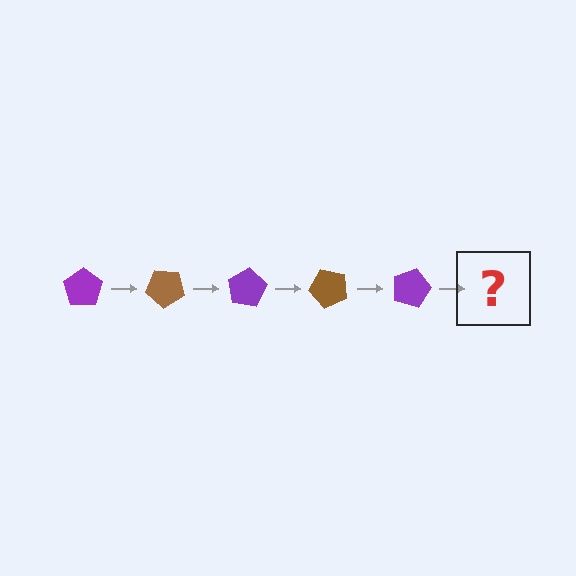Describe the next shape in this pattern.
It should be a brown pentagon, rotated 200 degrees from the start.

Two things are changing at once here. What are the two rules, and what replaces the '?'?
The two rules are that it rotates 40 degrees each step and the color cycles through purple and brown. The '?' should be a brown pentagon, rotated 200 degrees from the start.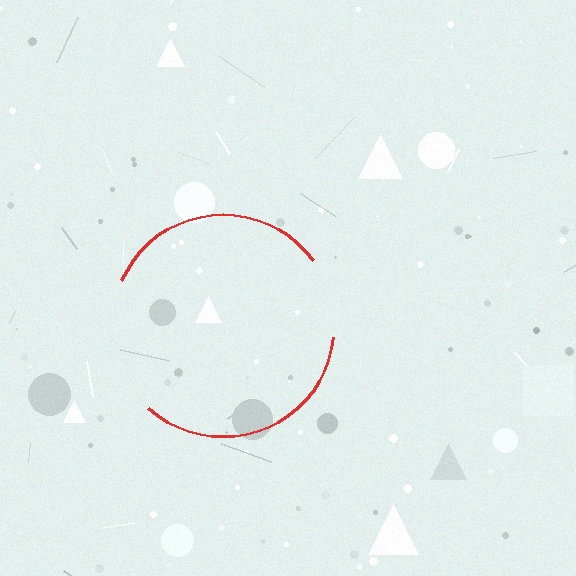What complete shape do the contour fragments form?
The contour fragments form a circle.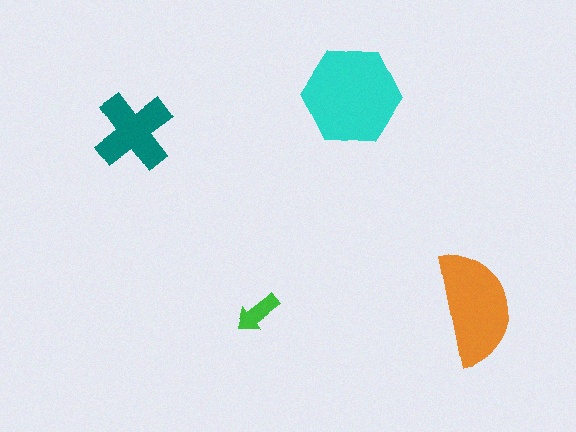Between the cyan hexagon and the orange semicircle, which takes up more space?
The cyan hexagon.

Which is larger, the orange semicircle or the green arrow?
The orange semicircle.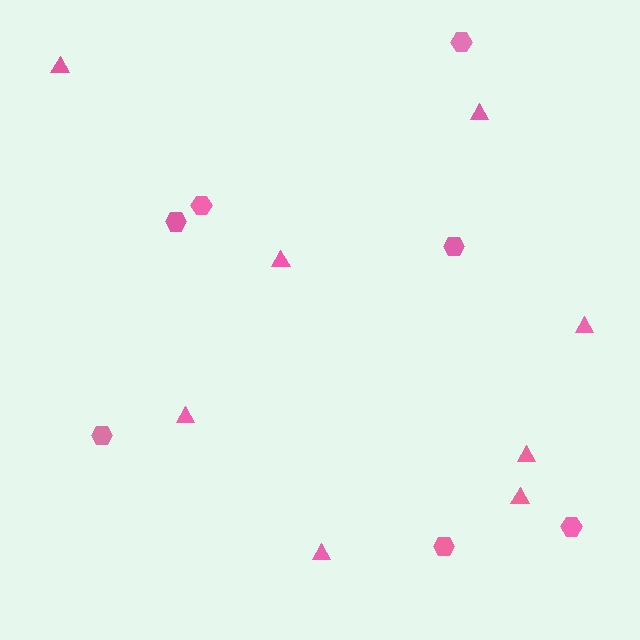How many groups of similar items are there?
There are 2 groups: one group of triangles (8) and one group of hexagons (7).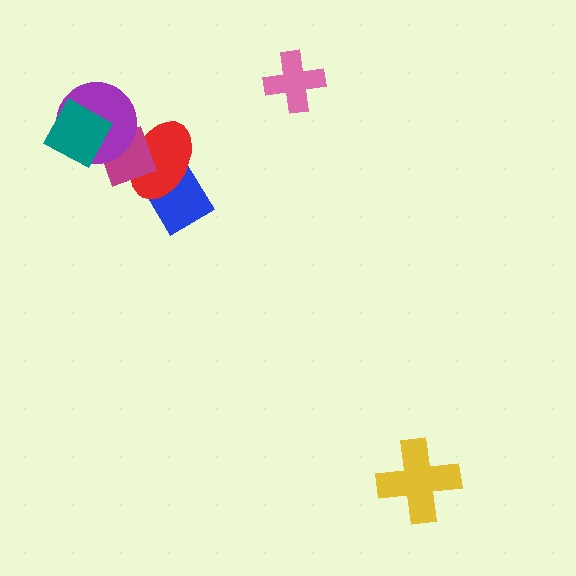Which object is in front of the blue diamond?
The red ellipse is in front of the blue diamond.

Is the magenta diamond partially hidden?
Yes, it is partially covered by another shape.